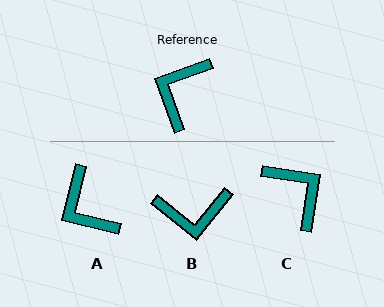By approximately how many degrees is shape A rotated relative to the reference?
Approximately 56 degrees counter-clockwise.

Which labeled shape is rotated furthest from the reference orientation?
B, about 121 degrees away.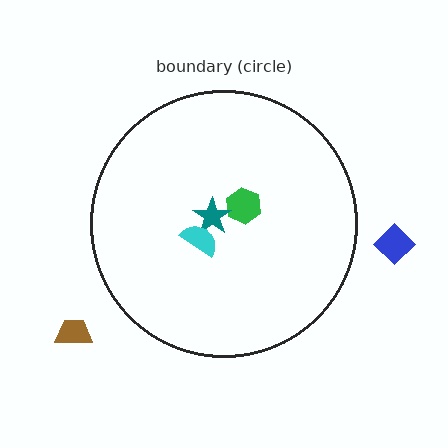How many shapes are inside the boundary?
3 inside, 2 outside.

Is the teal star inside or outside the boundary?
Inside.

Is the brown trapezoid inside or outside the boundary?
Outside.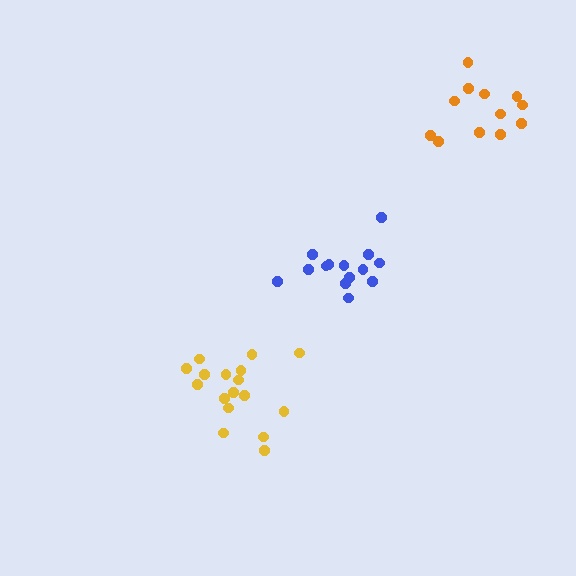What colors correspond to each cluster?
The clusters are colored: blue, yellow, orange.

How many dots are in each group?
Group 1: 14 dots, Group 2: 17 dots, Group 3: 12 dots (43 total).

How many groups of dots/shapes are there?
There are 3 groups.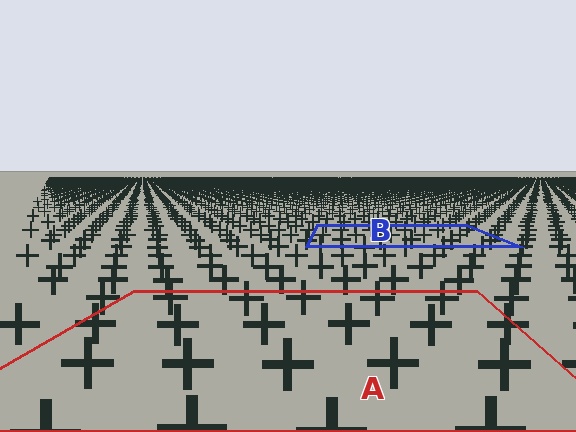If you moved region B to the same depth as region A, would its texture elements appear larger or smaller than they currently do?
They would appear larger. At a closer depth, the same texture elements are projected at a bigger on-screen size.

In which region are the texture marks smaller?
The texture marks are smaller in region B, because it is farther away.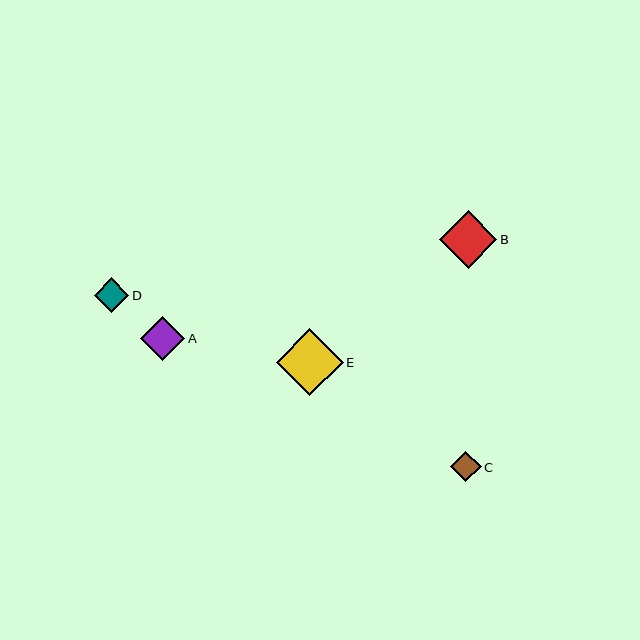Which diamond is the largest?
Diamond E is the largest with a size of approximately 67 pixels.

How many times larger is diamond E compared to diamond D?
Diamond E is approximately 1.9 times the size of diamond D.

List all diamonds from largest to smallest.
From largest to smallest: E, B, A, D, C.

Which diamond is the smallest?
Diamond C is the smallest with a size of approximately 31 pixels.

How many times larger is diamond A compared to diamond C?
Diamond A is approximately 1.4 times the size of diamond C.